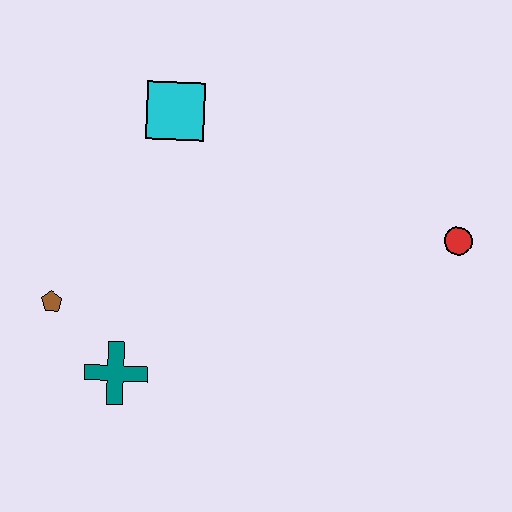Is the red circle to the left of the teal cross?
No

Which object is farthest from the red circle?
The brown pentagon is farthest from the red circle.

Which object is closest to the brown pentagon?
The teal cross is closest to the brown pentagon.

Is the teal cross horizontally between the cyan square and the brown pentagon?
Yes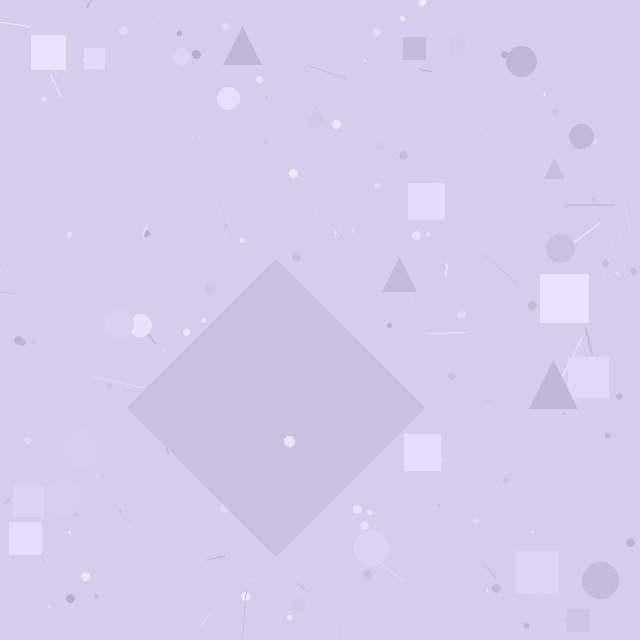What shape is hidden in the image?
A diamond is hidden in the image.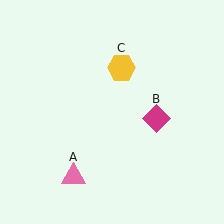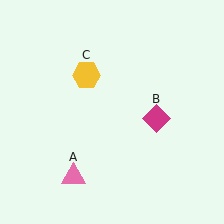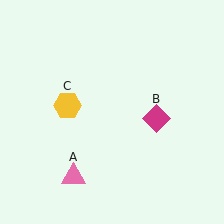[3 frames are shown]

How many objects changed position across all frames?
1 object changed position: yellow hexagon (object C).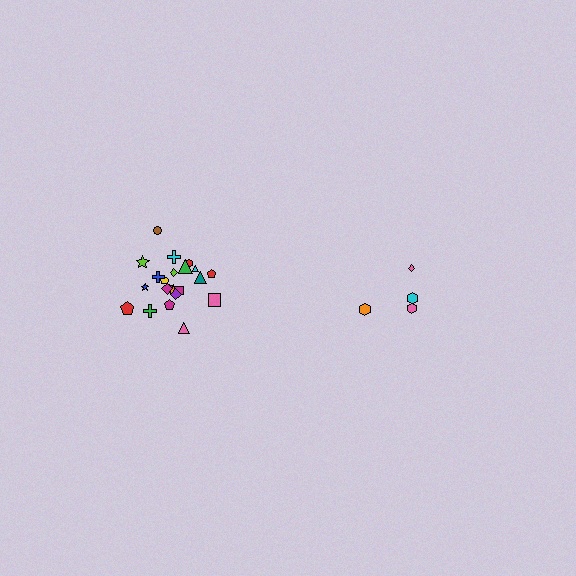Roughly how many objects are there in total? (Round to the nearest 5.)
Roughly 25 objects in total.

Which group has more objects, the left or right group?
The left group.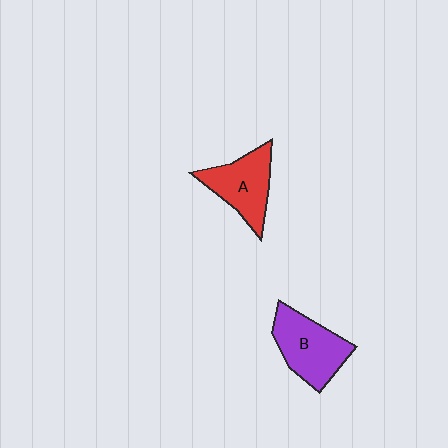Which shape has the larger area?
Shape B (purple).